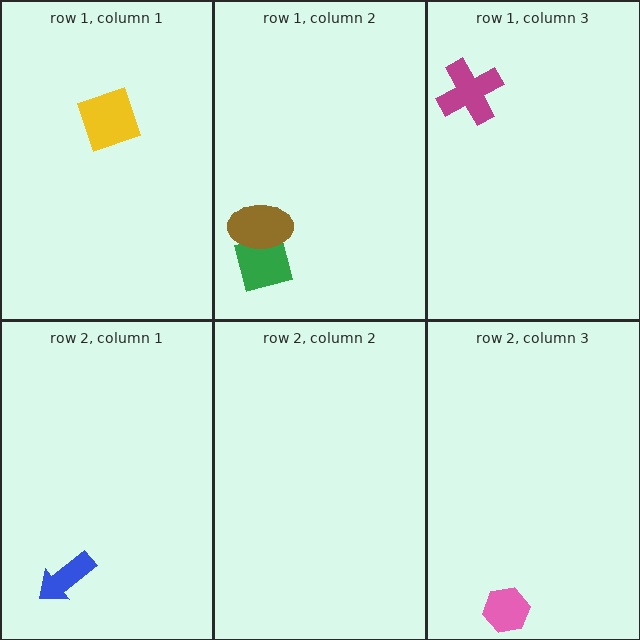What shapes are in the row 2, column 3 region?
The pink hexagon.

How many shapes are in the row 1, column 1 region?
1.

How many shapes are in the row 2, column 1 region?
1.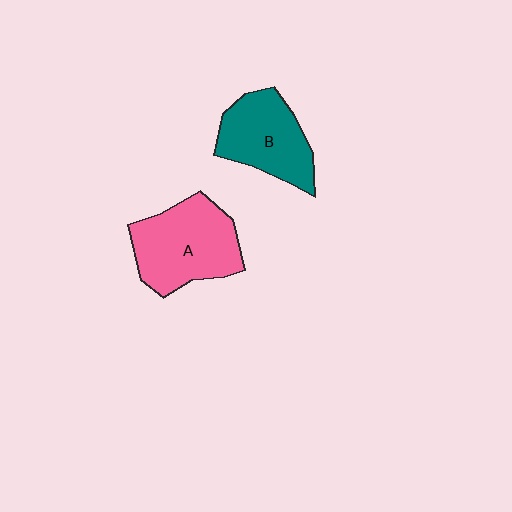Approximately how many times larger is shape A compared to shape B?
Approximately 1.2 times.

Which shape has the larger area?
Shape A (pink).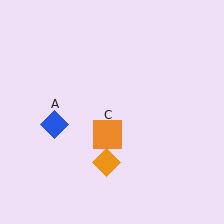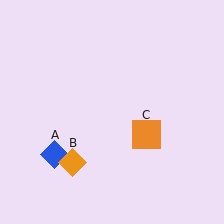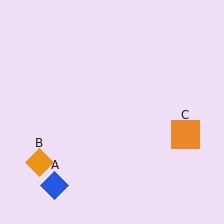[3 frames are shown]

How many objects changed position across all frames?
3 objects changed position: blue diamond (object A), orange diamond (object B), orange square (object C).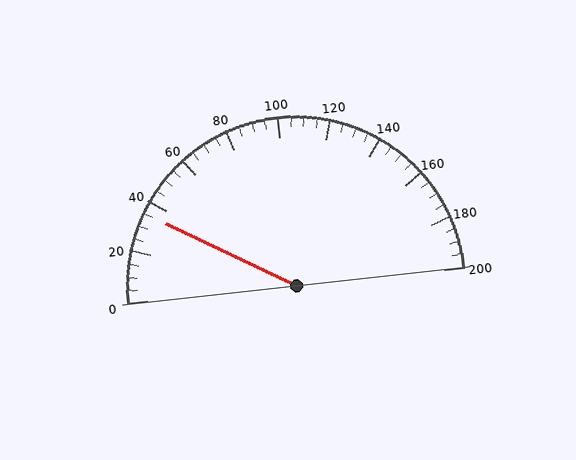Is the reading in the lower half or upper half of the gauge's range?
The reading is in the lower half of the range (0 to 200).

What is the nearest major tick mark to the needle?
The nearest major tick mark is 40.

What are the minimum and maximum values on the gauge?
The gauge ranges from 0 to 200.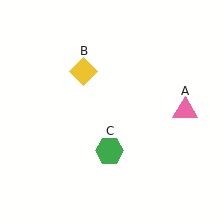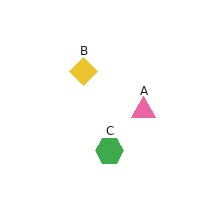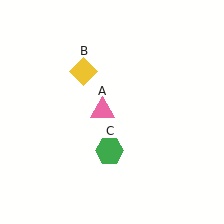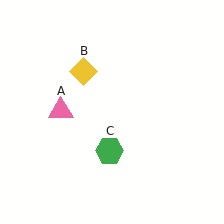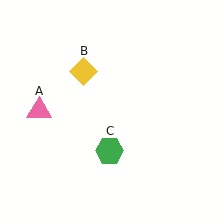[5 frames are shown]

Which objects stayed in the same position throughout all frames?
Yellow diamond (object B) and green hexagon (object C) remained stationary.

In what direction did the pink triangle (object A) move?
The pink triangle (object A) moved left.